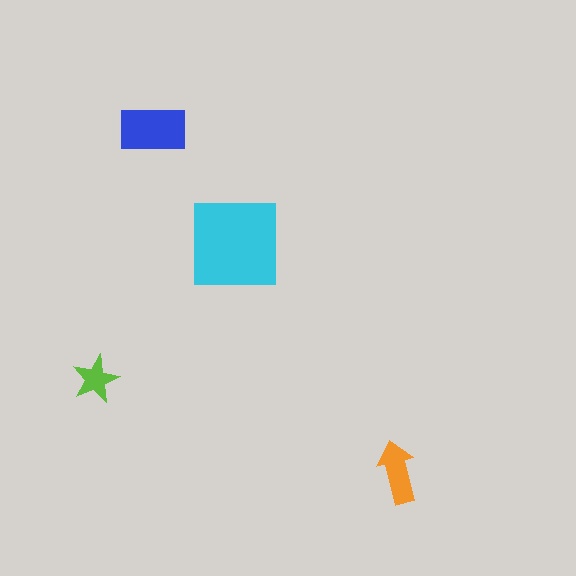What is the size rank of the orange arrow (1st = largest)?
3rd.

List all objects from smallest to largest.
The lime star, the orange arrow, the blue rectangle, the cyan square.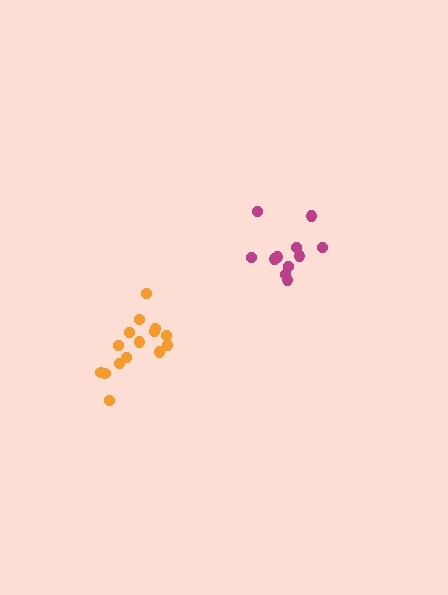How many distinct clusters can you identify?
There are 2 distinct clusters.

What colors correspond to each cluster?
The clusters are colored: orange, magenta.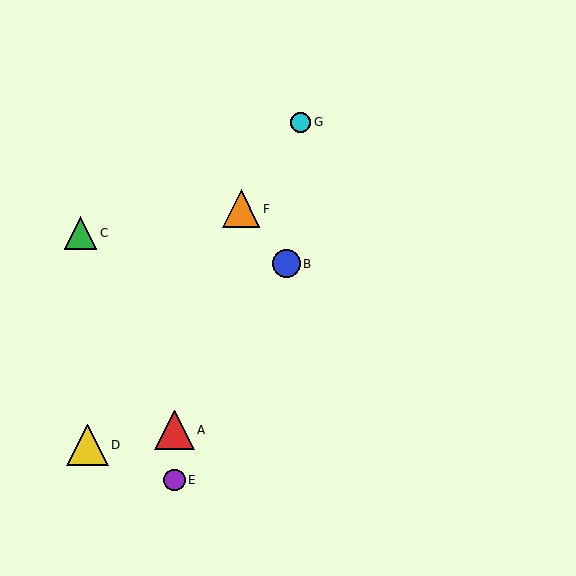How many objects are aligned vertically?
2 objects (A, E) are aligned vertically.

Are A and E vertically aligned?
Yes, both are at x≈174.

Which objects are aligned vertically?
Objects A, E are aligned vertically.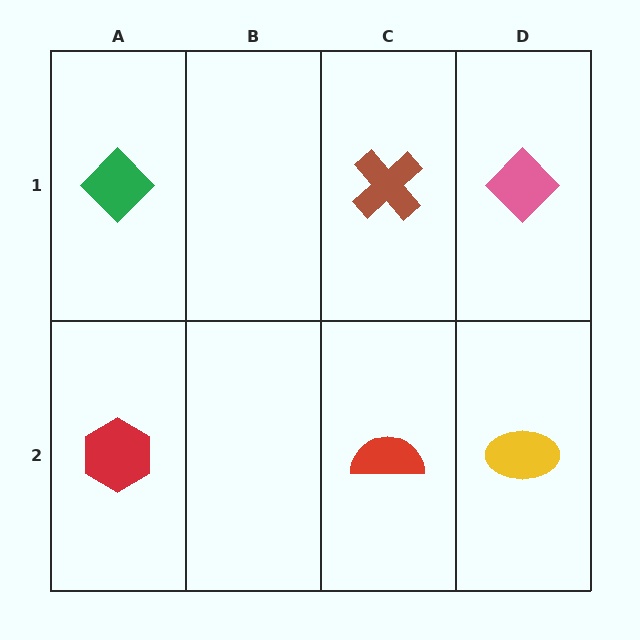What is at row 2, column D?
A yellow ellipse.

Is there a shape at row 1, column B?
No, that cell is empty.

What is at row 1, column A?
A green diamond.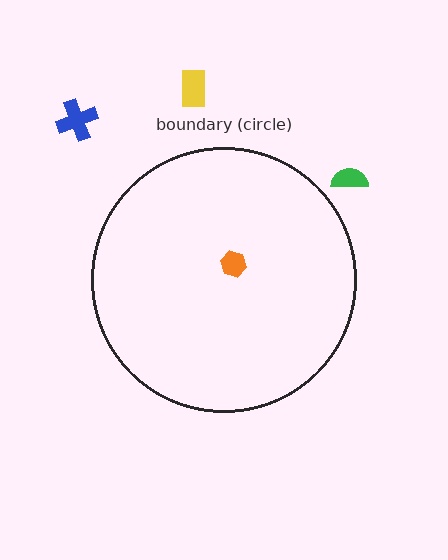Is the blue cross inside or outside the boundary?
Outside.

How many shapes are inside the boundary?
1 inside, 3 outside.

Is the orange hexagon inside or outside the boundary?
Inside.